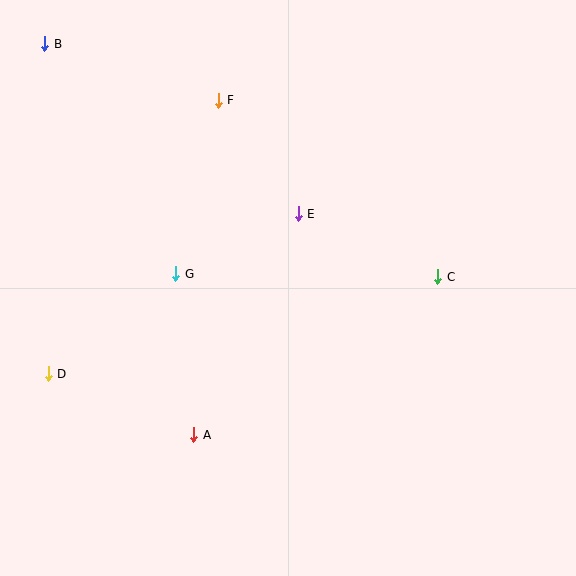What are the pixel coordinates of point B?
Point B is at (44, 44).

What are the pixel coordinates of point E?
Point E is at (298, 214).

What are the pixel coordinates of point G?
Point G is at (176, 274).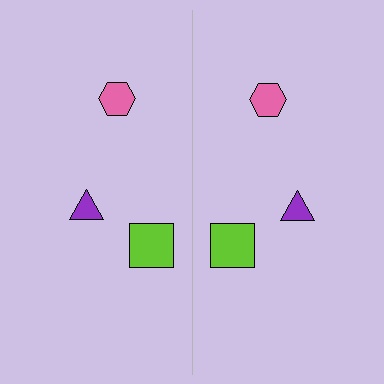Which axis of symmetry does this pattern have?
The pattern has a vertical axis of symmetry running through the center of the image.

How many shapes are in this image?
There are 6 shapes in this image.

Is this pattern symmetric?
Yes, this pattern has bilateral (reflection) symmetry.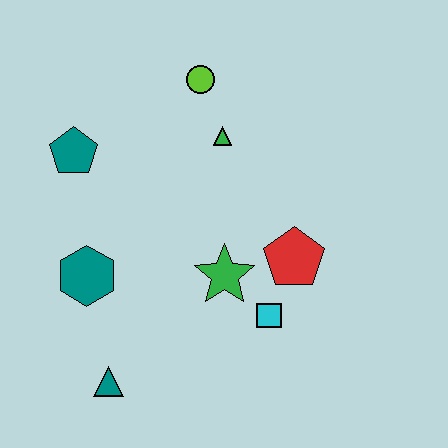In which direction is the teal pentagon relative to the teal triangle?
The teal pentagon is above the teal triangle.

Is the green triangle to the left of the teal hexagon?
No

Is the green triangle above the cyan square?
Yes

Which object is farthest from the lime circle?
The teal triangle is farthest from the lime circle.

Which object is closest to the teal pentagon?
The teal hexagon is closest to the teal pentagon.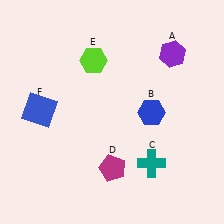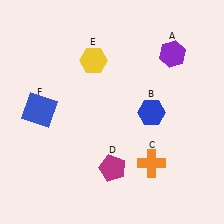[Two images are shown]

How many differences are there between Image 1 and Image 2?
There are 2 differences between the two images.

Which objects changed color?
C changed from teal to orange. E changed from lime to yellow.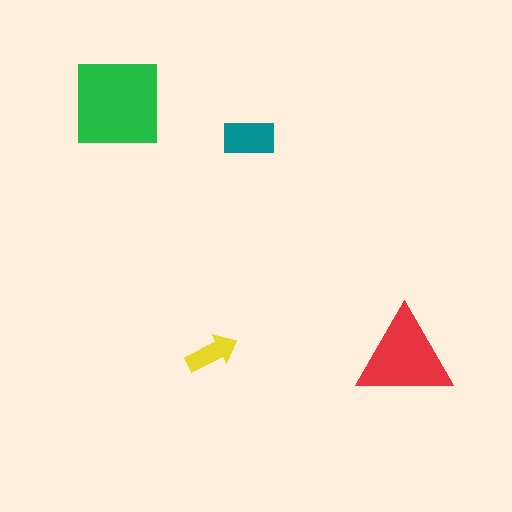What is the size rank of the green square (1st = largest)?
1st.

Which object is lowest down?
The red triangle is bottommost.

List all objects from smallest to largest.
The yellow arrow, the teal rectangle, the red triangle, the green square.